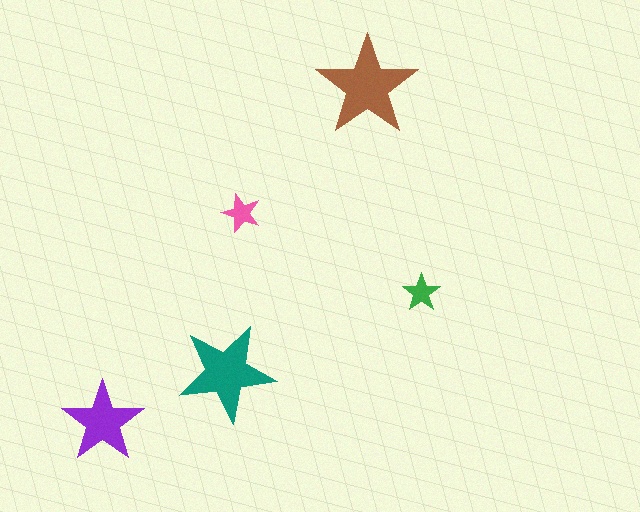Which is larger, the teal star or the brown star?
The brown one.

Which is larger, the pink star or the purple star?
The purple one.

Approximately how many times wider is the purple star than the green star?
About 2 times wider.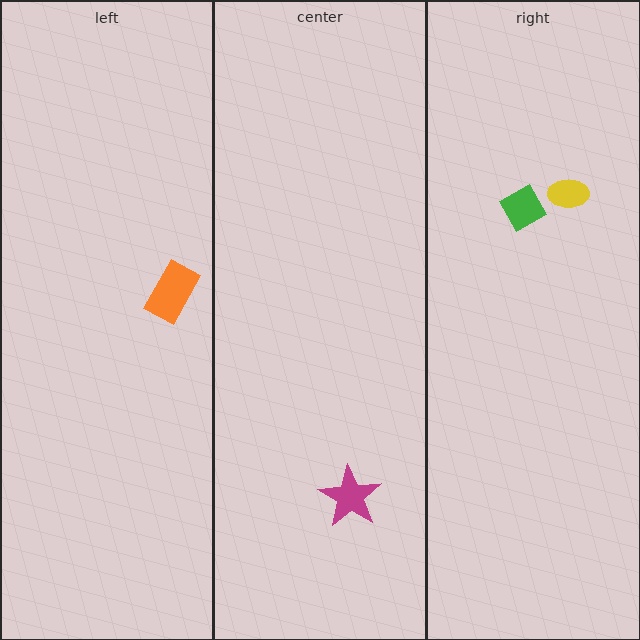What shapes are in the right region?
The green diamond, the yellow ellipse.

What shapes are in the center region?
The magenta star.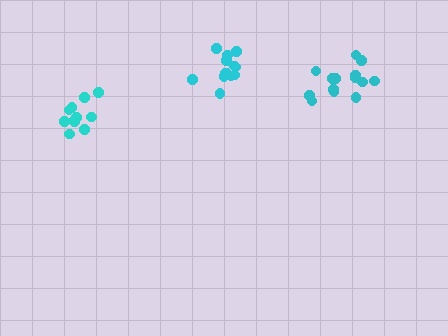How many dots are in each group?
Group 1: 11 dots, Group 2: 14 dots, Group 3: 14 dots (39 total).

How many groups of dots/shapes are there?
There are 3 groups.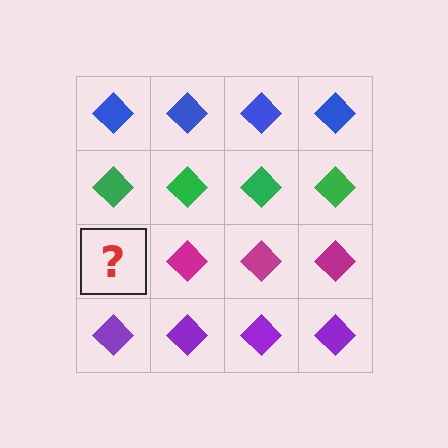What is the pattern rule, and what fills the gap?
The rule is that each row has a consistent color. The gap should be filled with a magenta diamond.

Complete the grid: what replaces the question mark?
The question mark should be replaced with a magenta diamond.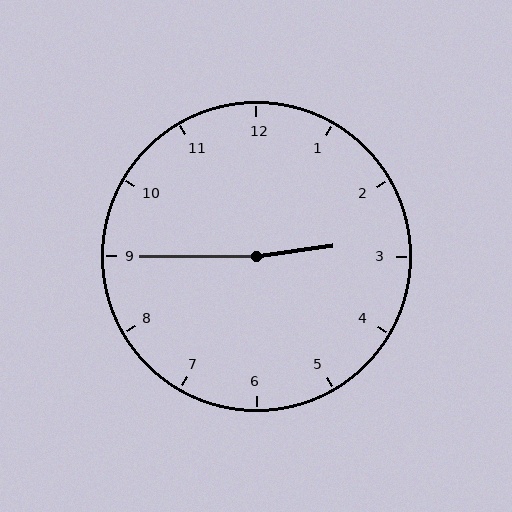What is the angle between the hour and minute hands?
Approximately 172 degrees.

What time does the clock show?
2:45.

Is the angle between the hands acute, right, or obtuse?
It is obtuse.